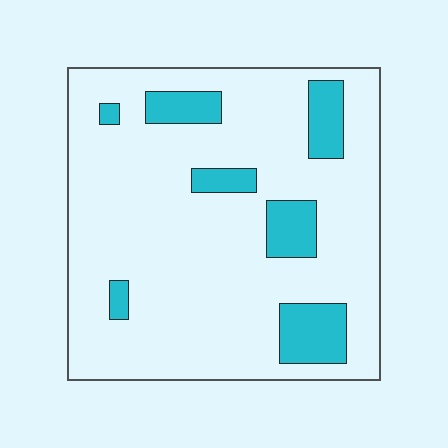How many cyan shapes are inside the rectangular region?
7.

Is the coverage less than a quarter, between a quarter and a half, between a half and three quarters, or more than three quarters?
Less than a quarter.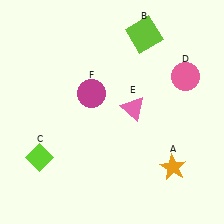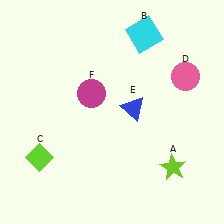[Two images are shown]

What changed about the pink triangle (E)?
In Image 1, E is pink. In Image 2, it changed to blue.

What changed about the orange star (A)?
In Image 1, A is orange. In Image 2, it changed to lime.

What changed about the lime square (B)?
In Image 1, B is lime. In Image 2, it changed to cyan.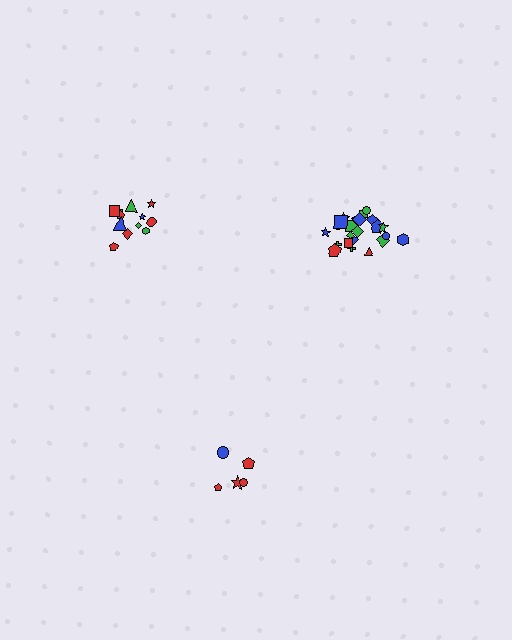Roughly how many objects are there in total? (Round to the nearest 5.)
Roughly 40 objects in total.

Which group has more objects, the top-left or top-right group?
The top-right group.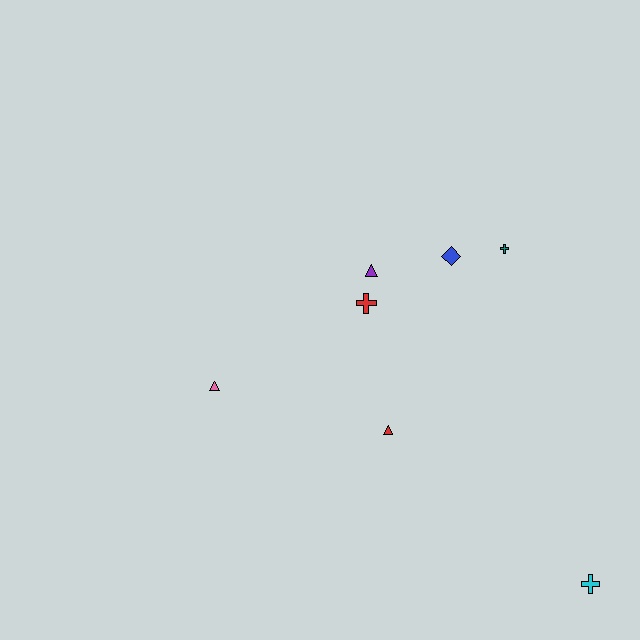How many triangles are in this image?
There are 3 triangles.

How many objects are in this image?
There are 7 objects.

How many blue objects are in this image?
There is 1 blue object.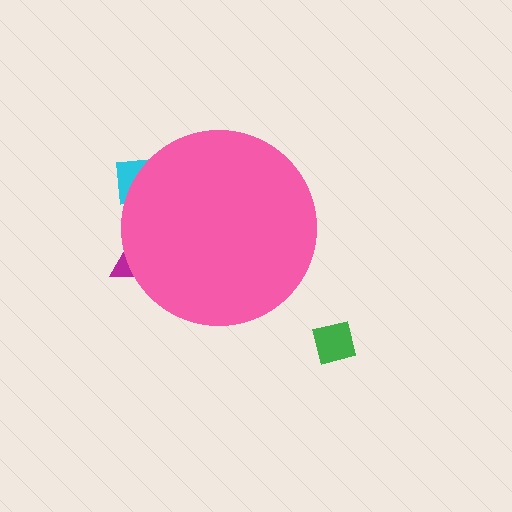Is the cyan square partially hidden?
Yes, the cyan square is partially hidden behind the pink circle.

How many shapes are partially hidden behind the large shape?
2 shapes are partially hidden.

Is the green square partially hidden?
No, the green square is fully visible.